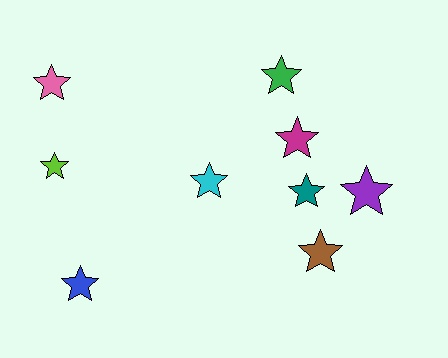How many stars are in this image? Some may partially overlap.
There are 9 stars.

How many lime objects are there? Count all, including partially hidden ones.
There is 1 lime object.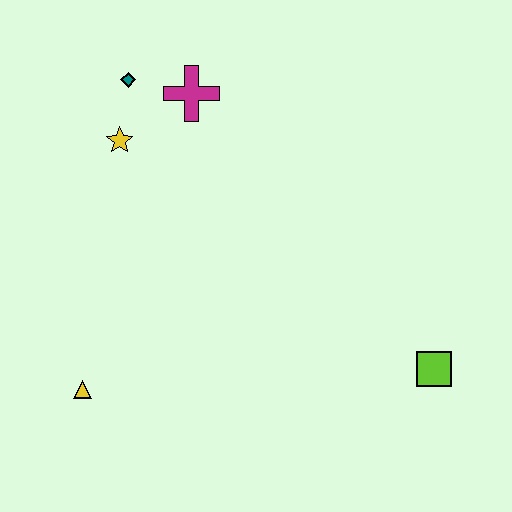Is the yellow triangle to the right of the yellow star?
No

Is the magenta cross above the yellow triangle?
Yes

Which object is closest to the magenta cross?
The teal diamond is closest to the magenta cross.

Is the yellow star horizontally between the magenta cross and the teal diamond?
No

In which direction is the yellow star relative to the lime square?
The yellow star is to the left of the lime square.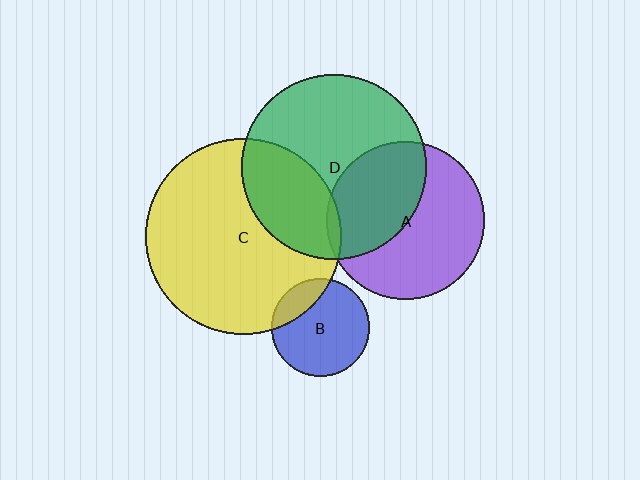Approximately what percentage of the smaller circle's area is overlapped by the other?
Approximately 5%.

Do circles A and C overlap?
Yes.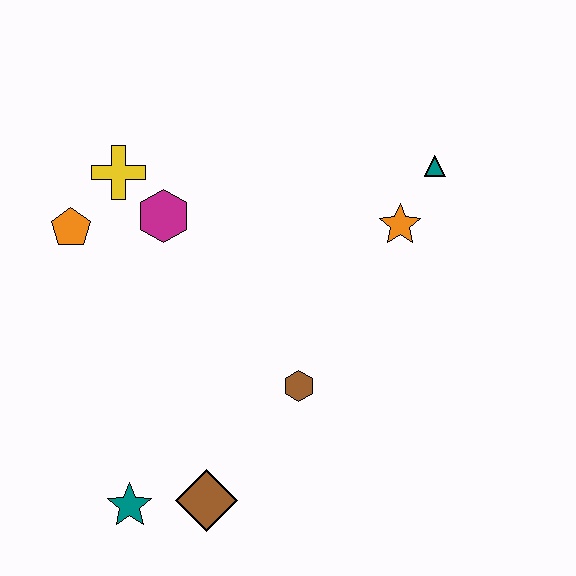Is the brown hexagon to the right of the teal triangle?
No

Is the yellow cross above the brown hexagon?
Yes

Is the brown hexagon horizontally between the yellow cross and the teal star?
No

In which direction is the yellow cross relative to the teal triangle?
The yellow cross is to the left of the teal triangle.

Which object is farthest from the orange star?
The teal star is farthest from the orange star.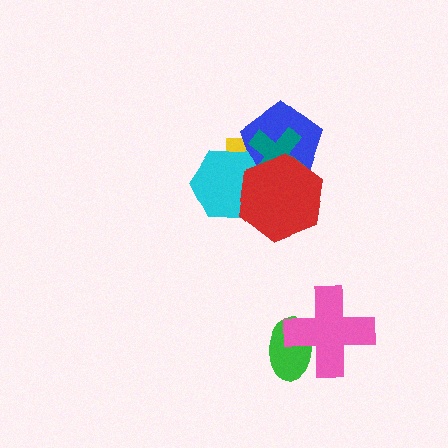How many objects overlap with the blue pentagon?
4 objects overlap with the blue pentagon.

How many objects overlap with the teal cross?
4 objects overlap with the teal cross.